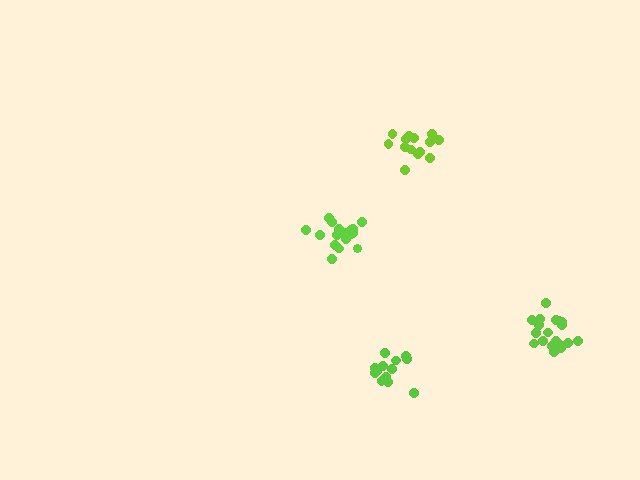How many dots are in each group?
Group 1: 14 dots, Group 2: 18 dots, Group 3: 19 dots, Group 4: 13 dots (64 total).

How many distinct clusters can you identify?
There are 4 distinct clusters.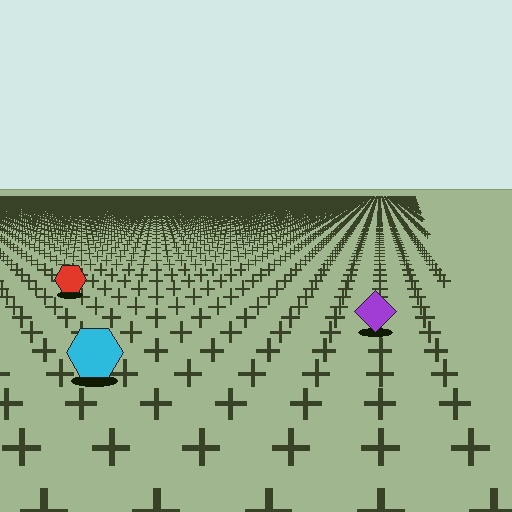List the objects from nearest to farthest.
From nearest to farthest: the cyan hexagon, the purple diamond, the red hexagon.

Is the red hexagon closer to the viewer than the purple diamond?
No. The purple diamond is closer — you can tell from the texture gradient: the ground texture is coarser near it.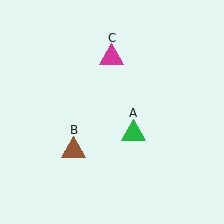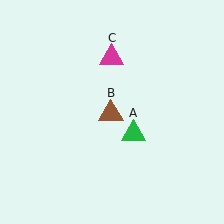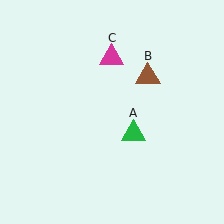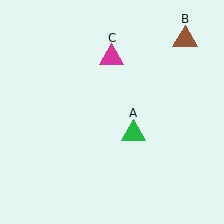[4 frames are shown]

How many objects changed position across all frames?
1 object changed position: brown triangle (object B).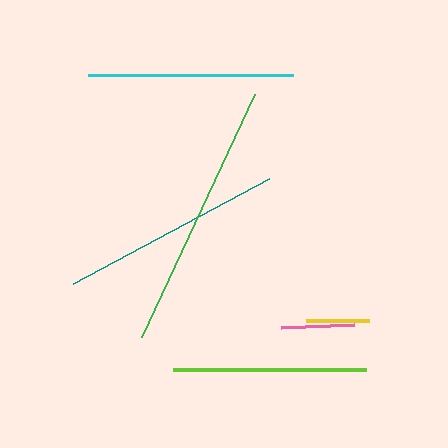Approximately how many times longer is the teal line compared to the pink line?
The teal line is approximately 3.0 times the length of the pink line.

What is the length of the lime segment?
The lime segment is approximately 193 pixels long.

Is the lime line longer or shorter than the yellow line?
The lime line is longer than the yellow line.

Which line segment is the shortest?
The yellow line is the shortest at approximately 63 pixels.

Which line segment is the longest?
The green line is the longest at approximately 267 pixels.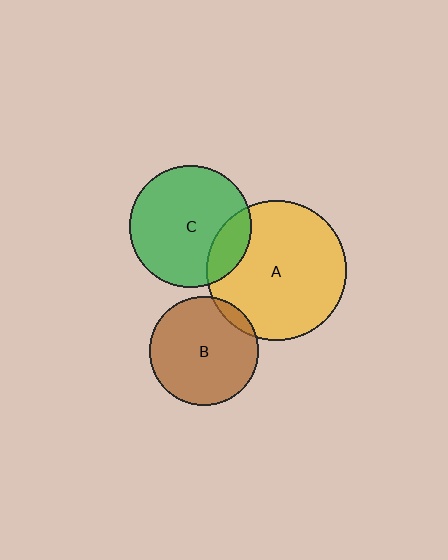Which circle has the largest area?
Circle A (yellow).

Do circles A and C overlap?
Yes.